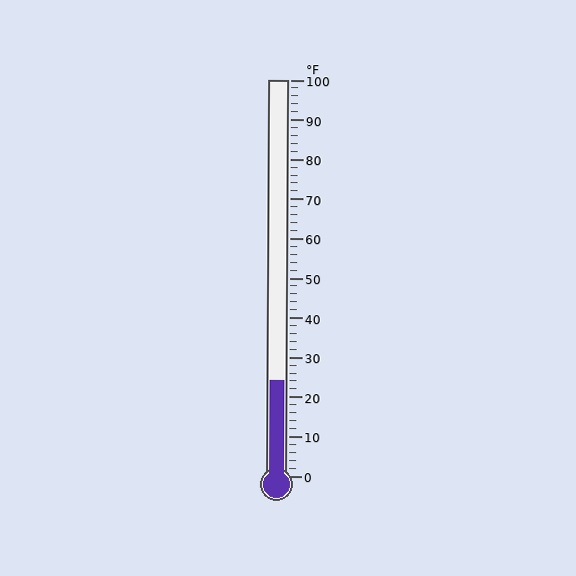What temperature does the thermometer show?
The thermometer shows approximately 24°F.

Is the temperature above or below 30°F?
The temperature is below 30°F.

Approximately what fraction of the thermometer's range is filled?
The thermometer is filled to approximately 25% of its range.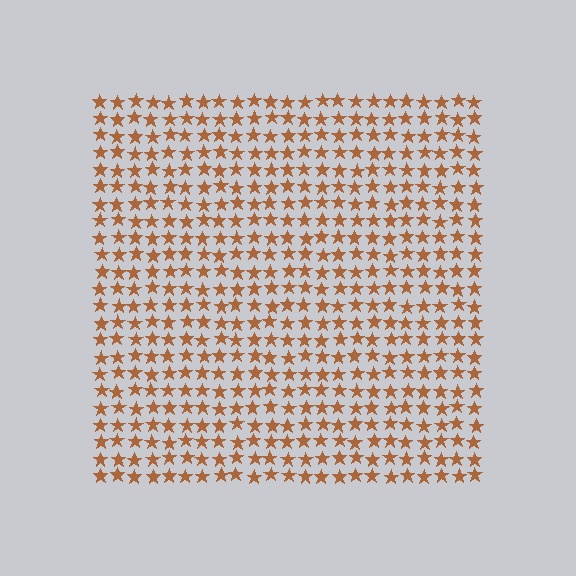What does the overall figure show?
The overall figure shows a square.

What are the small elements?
The small elements are stars.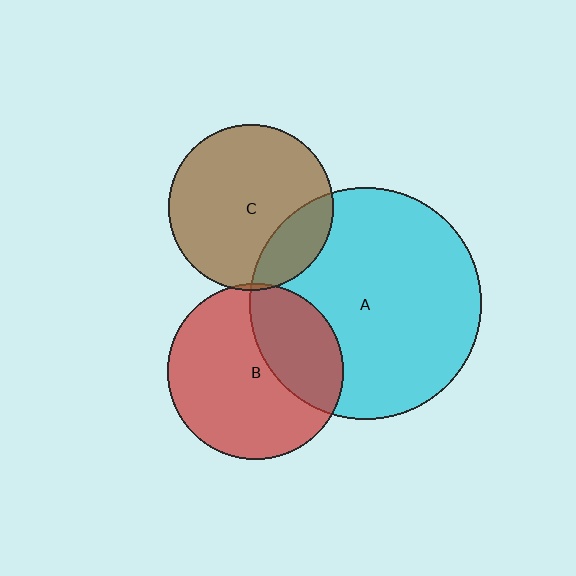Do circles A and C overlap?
Yes.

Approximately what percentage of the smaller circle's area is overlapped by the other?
Approximately 20%.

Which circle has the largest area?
Circle A (cyan).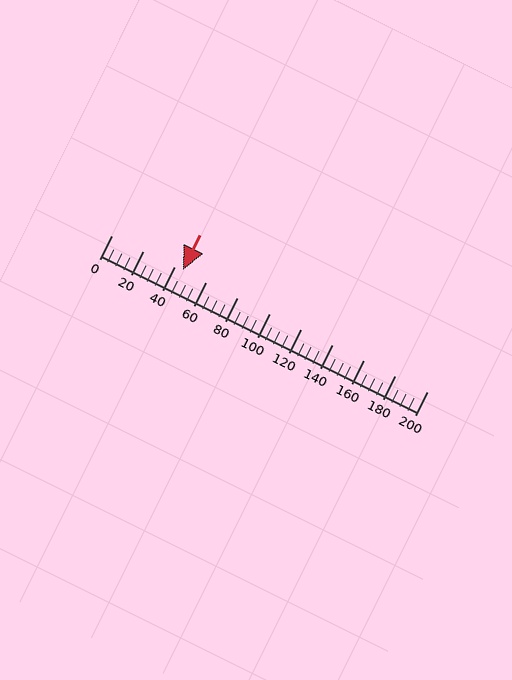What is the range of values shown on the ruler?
The ruler shows values from 0 to 200.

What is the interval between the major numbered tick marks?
The major tick marks are spaced 20 units apart.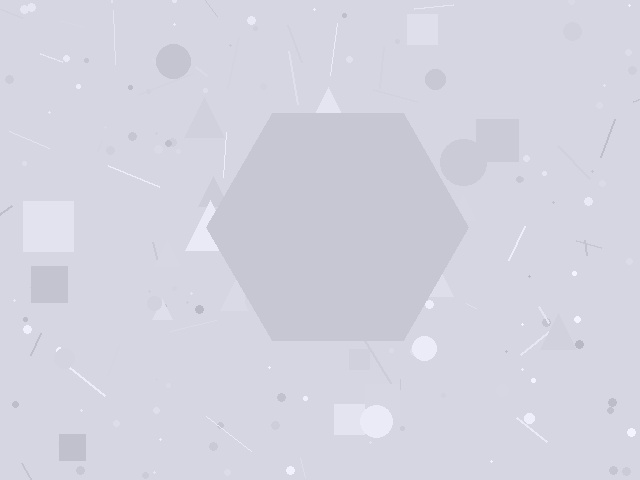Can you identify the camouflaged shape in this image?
The camouflaged shape is a hexagon.